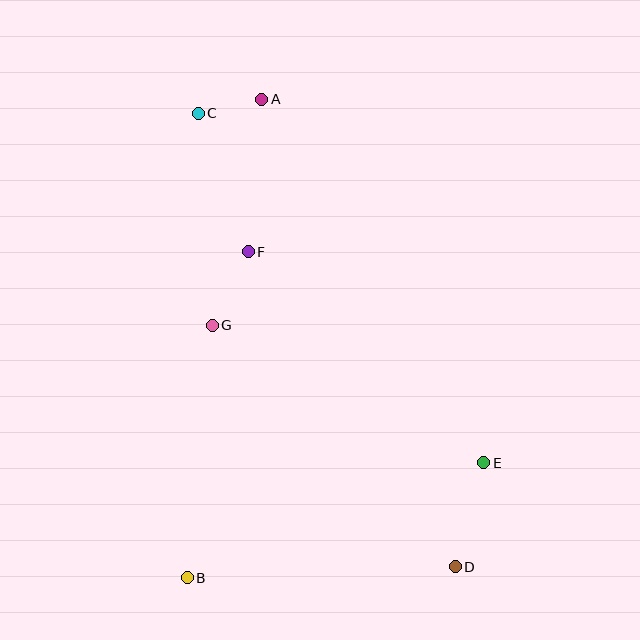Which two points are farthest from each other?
Points C and D are farthest from each other.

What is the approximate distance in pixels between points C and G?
The distance between C and G is approximately 213 pixels.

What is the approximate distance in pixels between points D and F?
The distance between D and F is approximately 377 pixels.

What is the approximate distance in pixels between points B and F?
The distance between B and F is approximately 332 pixels.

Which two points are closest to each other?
Points A and C are closest to each other.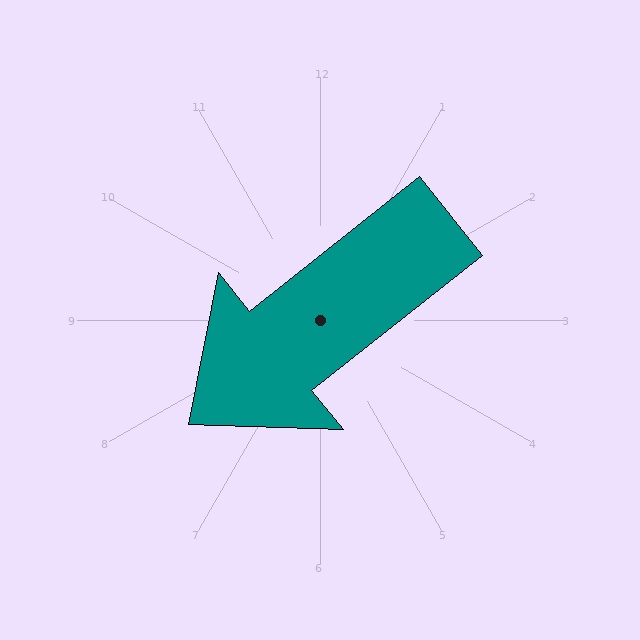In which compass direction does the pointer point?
Southwest.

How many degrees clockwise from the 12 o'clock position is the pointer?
Approximately 232 degrees.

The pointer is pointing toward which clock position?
Roughly 8 o'clock.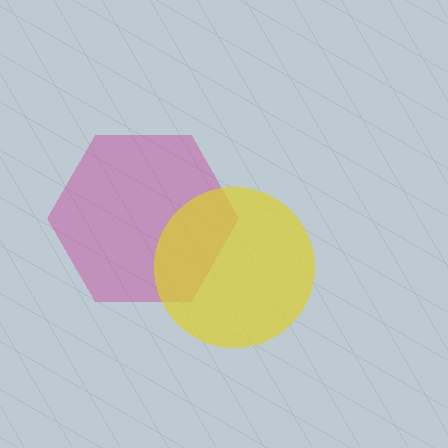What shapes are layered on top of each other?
The layered shapes are: a magenta hexagon, a yellow circle.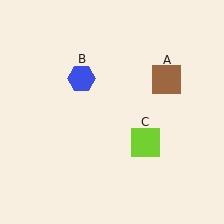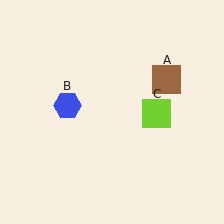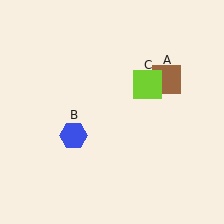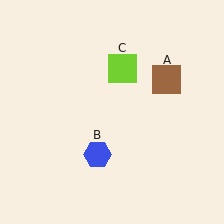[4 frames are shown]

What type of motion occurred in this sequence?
The blue hexagon (object B), lime square (object C) rotated counterclockwise around the center of the scene.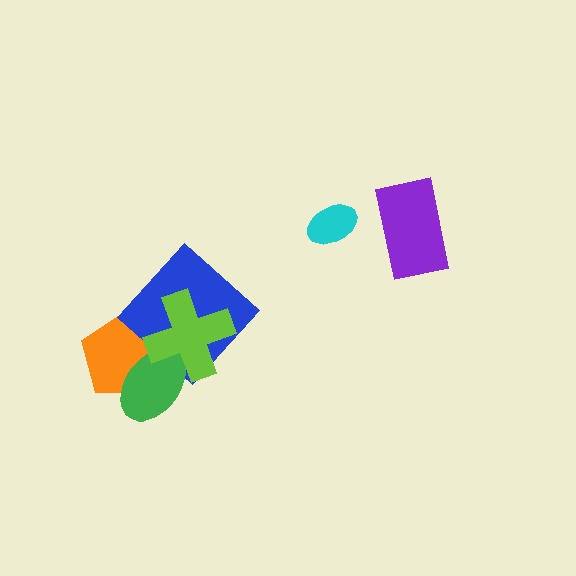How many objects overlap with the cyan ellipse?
0 objects overlap with the cyan ellipse.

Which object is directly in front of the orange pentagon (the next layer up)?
The blue diamond is directly in front of the orange pentagon.